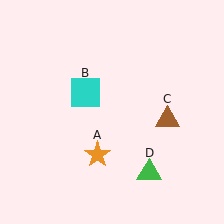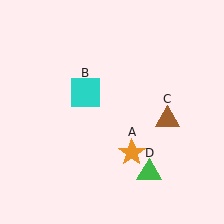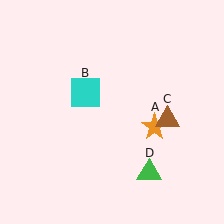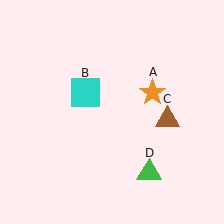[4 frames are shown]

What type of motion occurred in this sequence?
The orange star (object A) rotated counterclockwise around the center of the scene.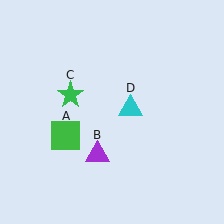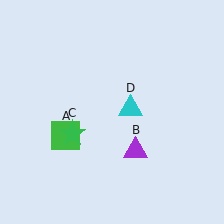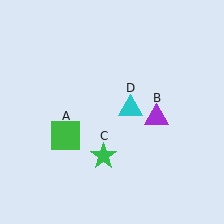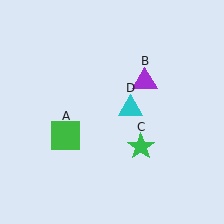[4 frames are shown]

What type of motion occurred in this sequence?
The purple triangle (object B), green star (object C) rotated counterclockwise around the center of the scene.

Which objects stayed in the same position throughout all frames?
Green square (object A) and cyan triangle (object D) remained stationary.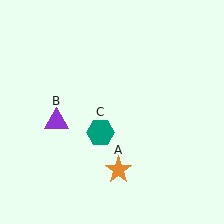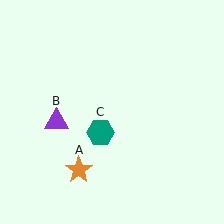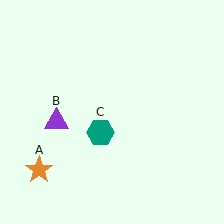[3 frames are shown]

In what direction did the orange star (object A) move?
The orange star (object A) moved left.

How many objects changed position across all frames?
1 object changed position: orange star (object A).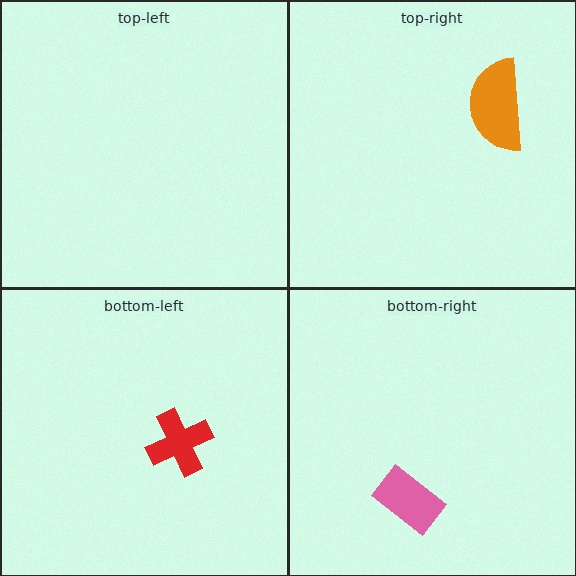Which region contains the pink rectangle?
The bottom-right region.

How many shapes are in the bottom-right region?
1.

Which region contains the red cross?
The bottom-left region.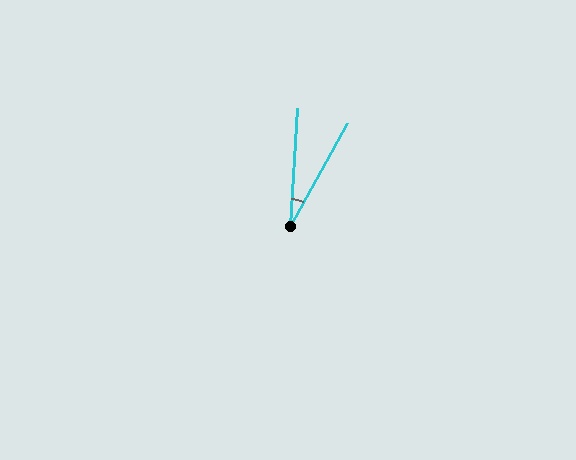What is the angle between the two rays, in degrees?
Approximately 25 degrees.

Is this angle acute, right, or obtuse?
It is acute.